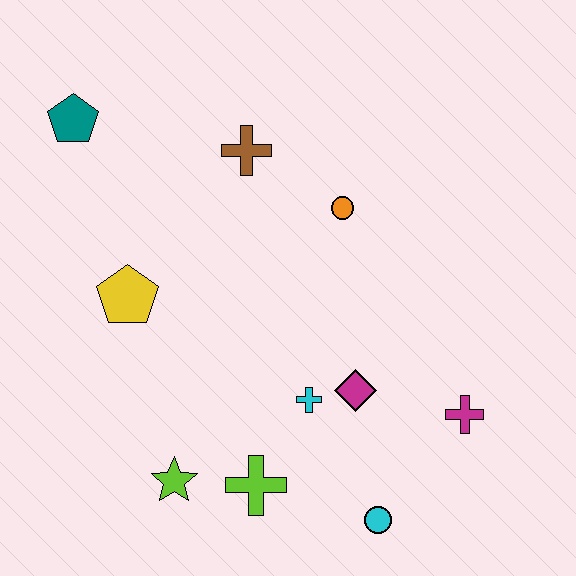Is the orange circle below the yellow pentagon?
No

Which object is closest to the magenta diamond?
The cyan cross is closest to the magenta diamond.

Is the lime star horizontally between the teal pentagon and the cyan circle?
Yes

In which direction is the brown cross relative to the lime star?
The brown cross is above the lime star.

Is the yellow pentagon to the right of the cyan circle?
No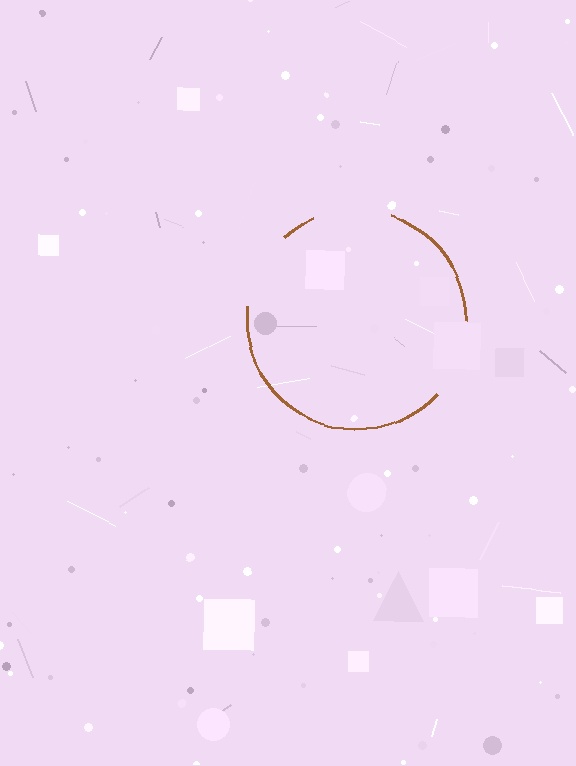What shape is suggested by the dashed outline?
The dashed outline suggests a circle.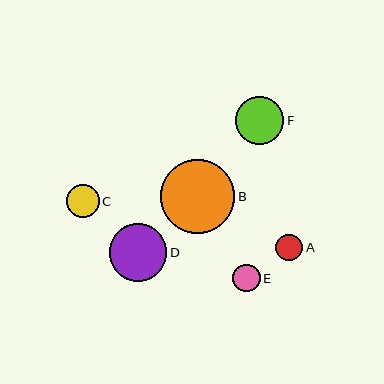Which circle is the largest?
Circle B is the largest with a size of approximately 74 pixels.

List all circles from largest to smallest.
From largest to smallest: B, D, F, C, E, A.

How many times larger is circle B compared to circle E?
Circle B is approximately 2.7 times the size of circle E.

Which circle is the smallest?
Circle A is the smallest with a size of approximately 27 pixels.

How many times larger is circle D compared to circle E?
Circle D is approximately 2.1 times the size of circle E.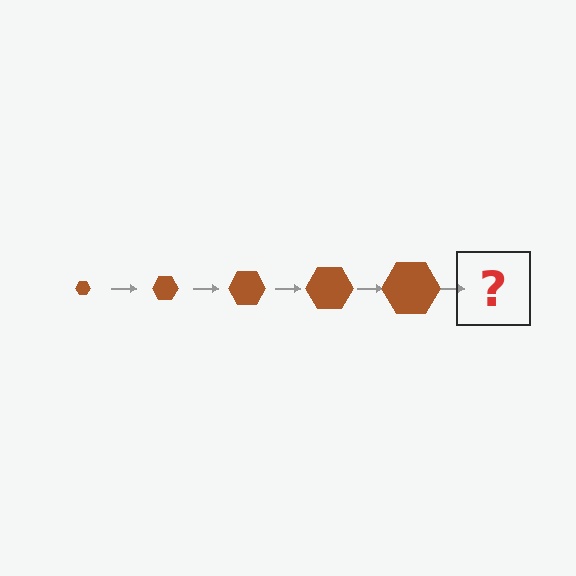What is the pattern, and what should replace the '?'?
The pattern is that the hexagon gets progressively larger each step. The '?' should be a brown hexagon, larger than the previous one.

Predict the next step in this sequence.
The next step is a brown hexagon, larger than the previous one.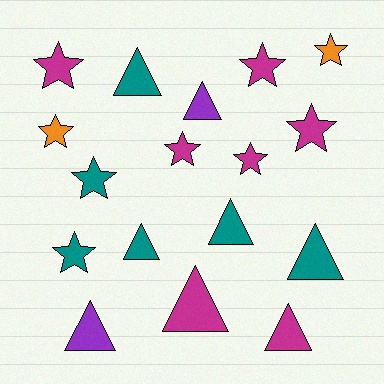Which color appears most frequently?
Magenta, with 7 objects.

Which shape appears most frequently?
Star, with 9 objects.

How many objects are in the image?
There are 17 objects.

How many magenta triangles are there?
There are 2 magenta triangles.